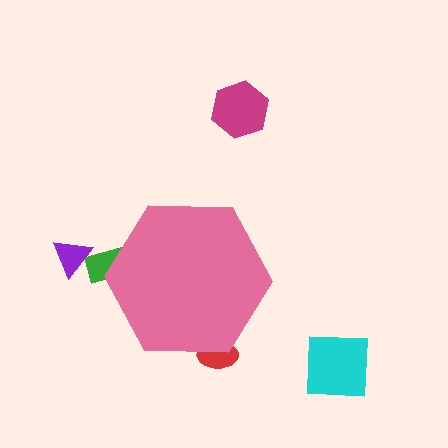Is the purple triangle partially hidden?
No, the purple triangle is fully visible.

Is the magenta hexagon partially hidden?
No, the magenta hexagon is fully visible.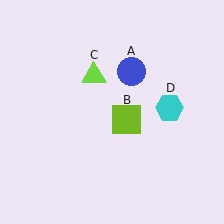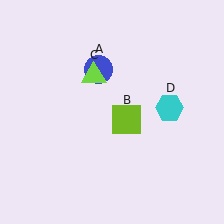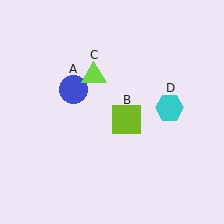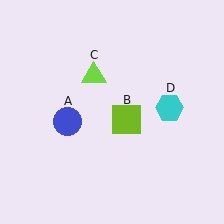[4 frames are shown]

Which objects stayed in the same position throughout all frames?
Lime square (object B) and lime triangle (object C) and cyan hexagon (object D) remained stationary.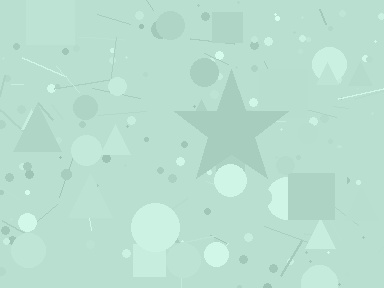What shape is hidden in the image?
A star is hidden in the image.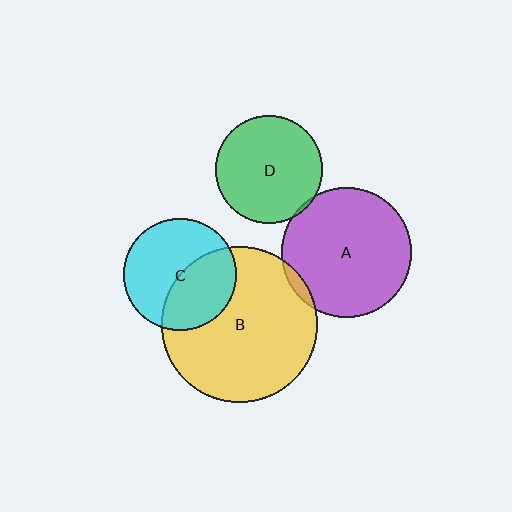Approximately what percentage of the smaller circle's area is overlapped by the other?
Approximately 45%.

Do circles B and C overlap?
Yes.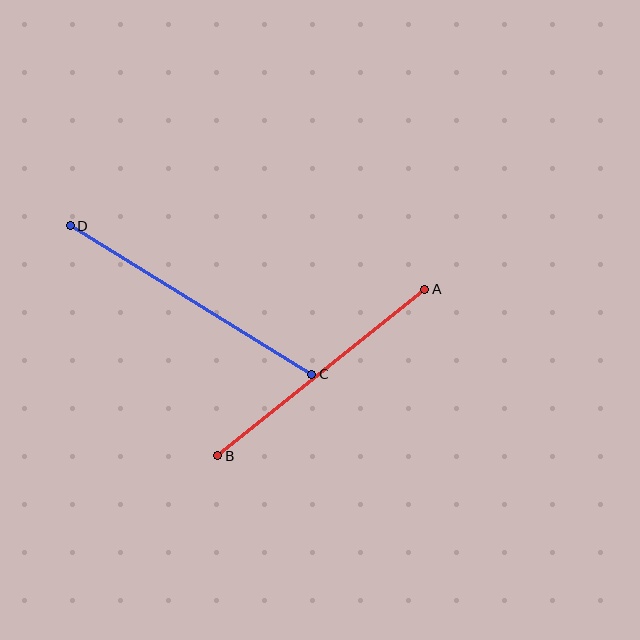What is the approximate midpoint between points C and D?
The midpoint is at approximately (191, 300) pixels.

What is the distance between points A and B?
The distance is approximately 266 pixels.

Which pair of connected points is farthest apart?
Points C and D are farthest apart.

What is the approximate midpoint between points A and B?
The midpoint is at approximately (321, 373) pixels.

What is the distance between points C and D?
The distance is approximately 283 pixels.